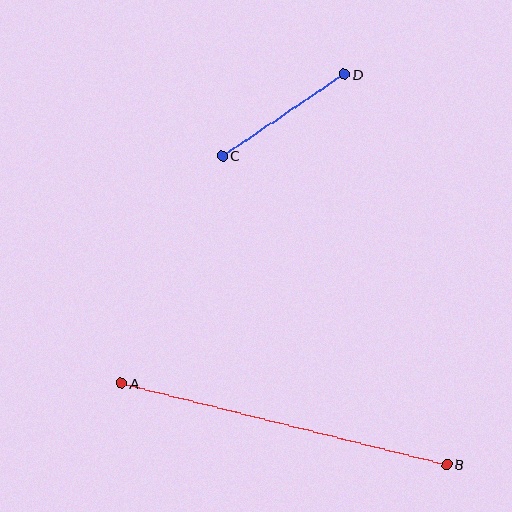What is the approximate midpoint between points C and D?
The midpoint is at approximately (284, 115) pixels.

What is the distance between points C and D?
The distance is approximately 147 pixels.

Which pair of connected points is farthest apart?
Points A and B are farthest apart.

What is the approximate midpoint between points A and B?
The midpoint is at approximately (284, 424) pixels.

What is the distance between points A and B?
The distance is approximately 335 pixels.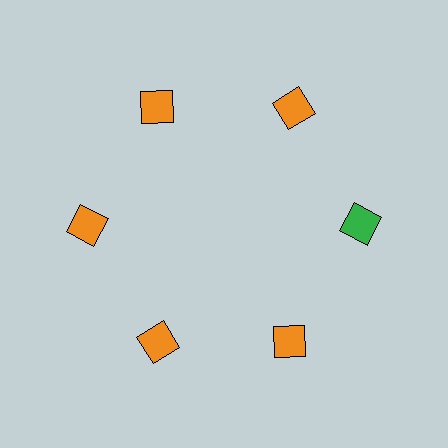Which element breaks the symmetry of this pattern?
The green diamond at roughly the 3 o'clock position breaks the symmetry. All other shapes are orange diamonds.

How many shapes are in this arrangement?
There are 6 shapes arranged in a ring pattern.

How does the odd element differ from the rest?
It has a different color: green instead of orange.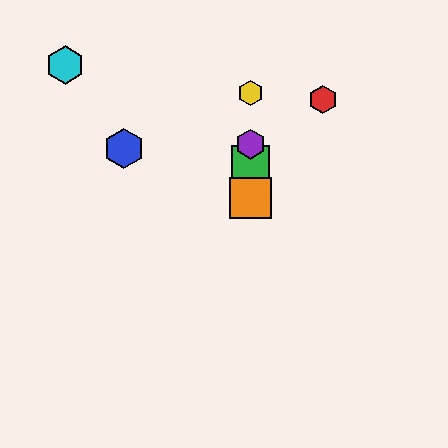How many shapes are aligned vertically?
4 shapes (the green square, the yellow hexagon, the purple hexagon, the orange square) are aligned vertically.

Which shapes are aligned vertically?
The green square, the yellow hexagon, the purple hexagon, the orange square are aligned vertically.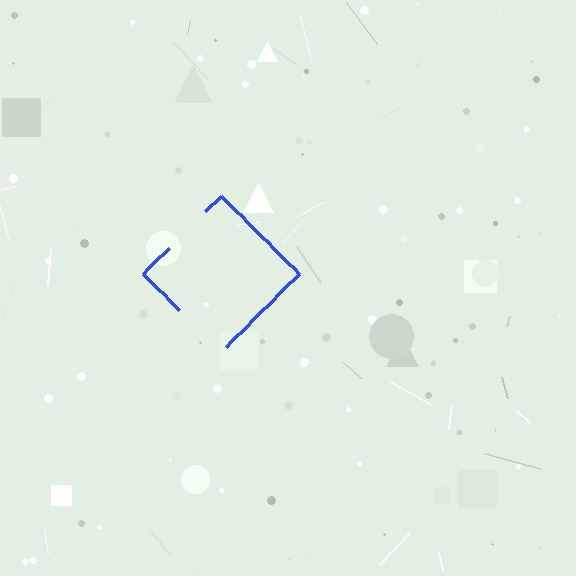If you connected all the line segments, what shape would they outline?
They would outline a diamond.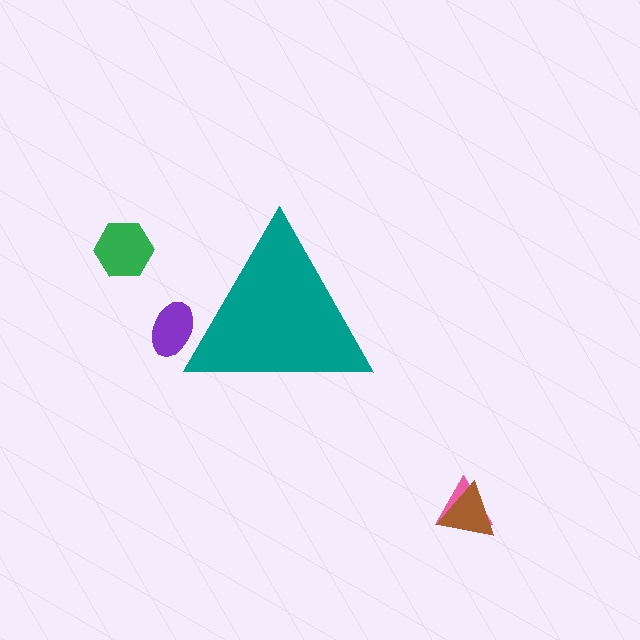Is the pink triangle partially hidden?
No, the pink triangle is fully visible.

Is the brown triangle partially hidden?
No, the brown triangle is fully visible.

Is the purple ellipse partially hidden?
Yes, the purple ellipse is partially hidden behind the teal triangle.